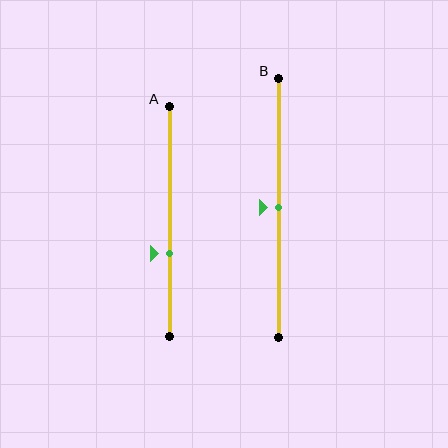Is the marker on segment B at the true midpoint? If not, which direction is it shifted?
Yes, the marker on segment B is at the true midpoint.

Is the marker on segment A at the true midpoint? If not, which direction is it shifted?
No, the marker on segment A is shifted downward by about 14% of the segment length.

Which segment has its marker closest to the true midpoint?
Segment B has its marker closest to the true midpoint.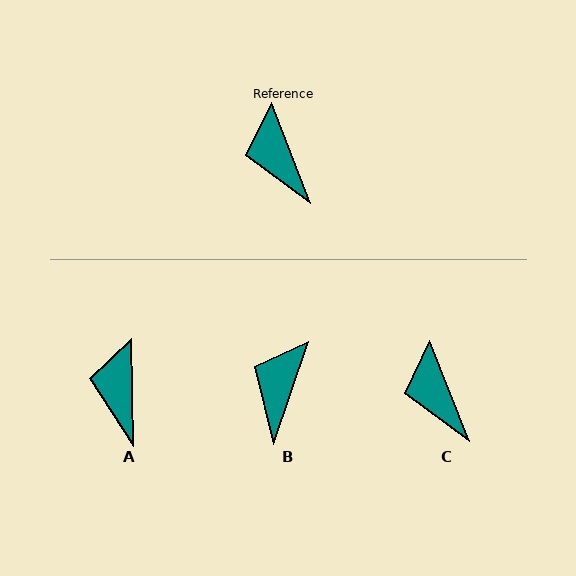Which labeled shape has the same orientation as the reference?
C.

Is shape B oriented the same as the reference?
No, it is off by about 40 degrees.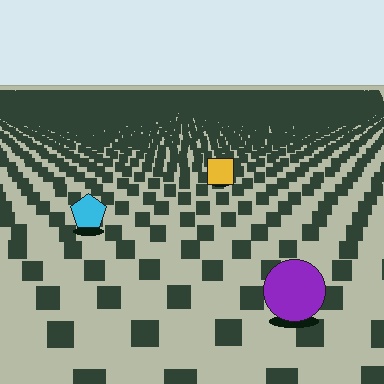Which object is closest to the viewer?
The purple circle is closest. The texture marks near it are larger and more spread out.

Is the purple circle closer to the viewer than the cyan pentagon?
Yes. The purple circle is closer — you can tell from the texture gradient: the ground texture is coarser near it.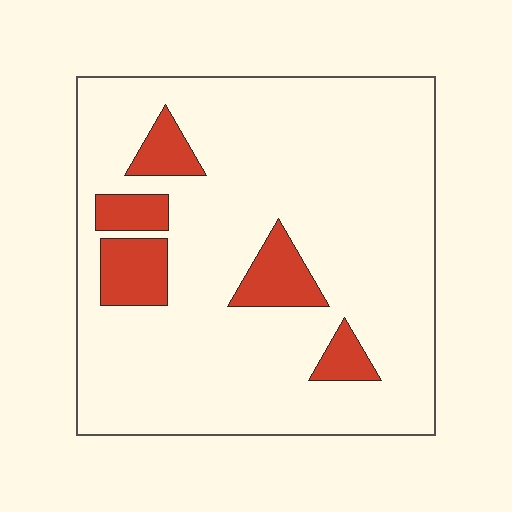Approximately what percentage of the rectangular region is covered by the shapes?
Approximately 15%.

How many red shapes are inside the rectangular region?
5.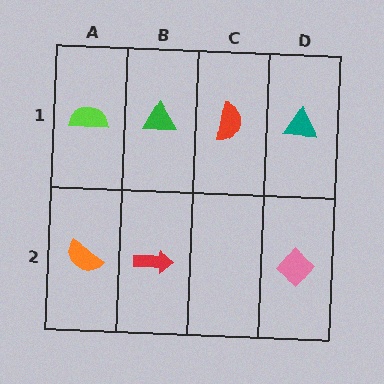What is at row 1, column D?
A teal triangle.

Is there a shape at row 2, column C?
No, that cell is empty.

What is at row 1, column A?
A lime semicircle.